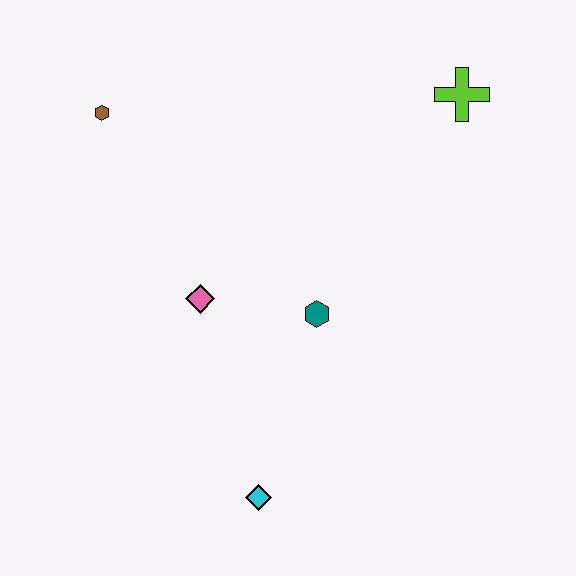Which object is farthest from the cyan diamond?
The lime cross is farthest from the cyan diamond.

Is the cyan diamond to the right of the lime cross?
No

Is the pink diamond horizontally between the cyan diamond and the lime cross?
No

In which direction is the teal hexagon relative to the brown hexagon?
The teal hexagon is to the right of the brown hexagon.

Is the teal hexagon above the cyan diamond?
Yes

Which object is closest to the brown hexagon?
The pink diamond is closest to the brown hexagon.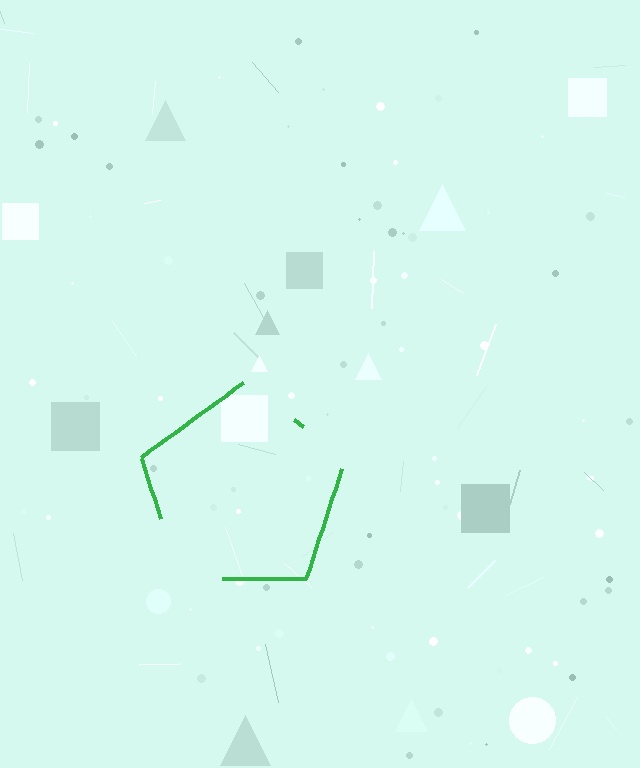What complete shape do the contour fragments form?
The contour fragments form a pentagon.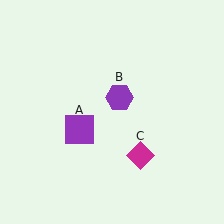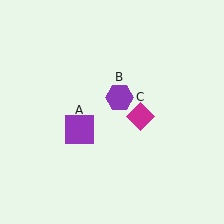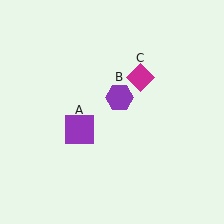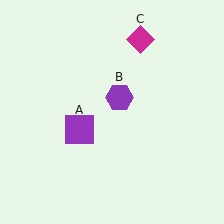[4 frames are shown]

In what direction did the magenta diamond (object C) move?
The magenta diamond (object C) moved up.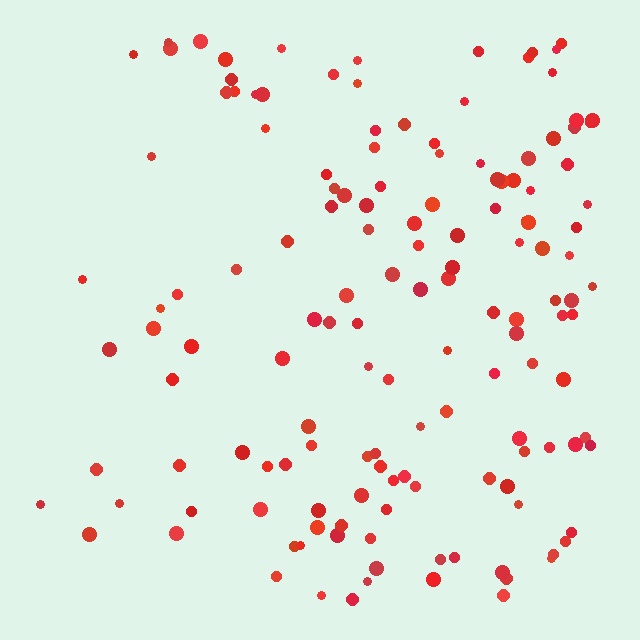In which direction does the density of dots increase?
From left to right, with the right side densest.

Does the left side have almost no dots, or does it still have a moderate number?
Still a moderate number, just noticeably fewer than the right.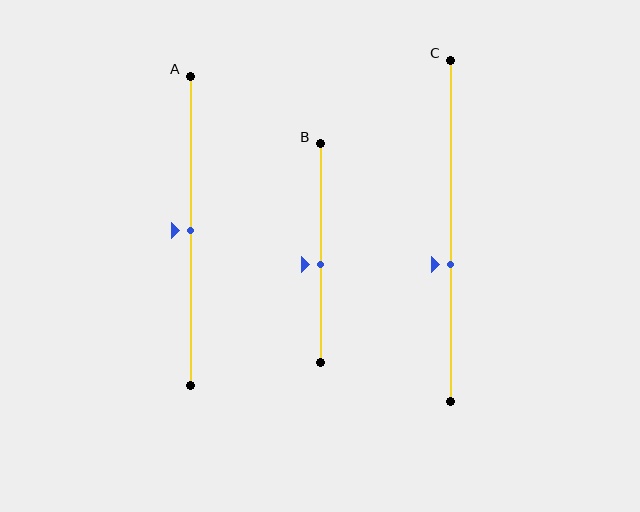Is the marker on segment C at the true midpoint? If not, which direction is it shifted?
No, the marker on segment C is shifted downward by about 10% of the segment length.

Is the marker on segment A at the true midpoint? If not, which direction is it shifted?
Yes, the marker on segment A is at the true midpoint.